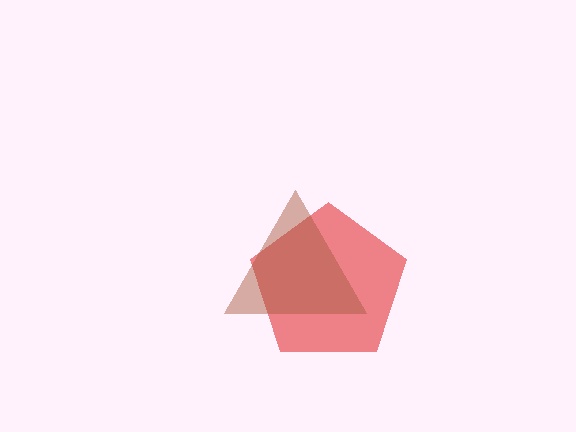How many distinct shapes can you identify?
There are 2 distinct shapes: a red pentagon, a brown triangle.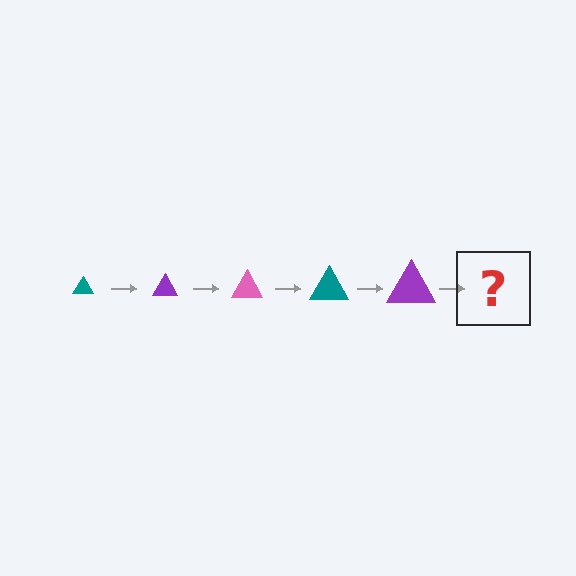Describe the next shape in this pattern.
It should be a pink triangle, larger than the previous one.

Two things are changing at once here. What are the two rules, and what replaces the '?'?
The two rules are that the triangle grows larger each step and the color cycles through teal, purple, and pink. The '?' should be a pink triangle, larger than the previous one.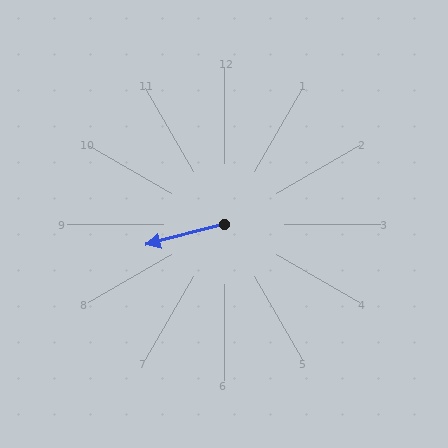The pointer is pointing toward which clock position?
Roughly 9 o'clock.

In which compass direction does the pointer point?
West.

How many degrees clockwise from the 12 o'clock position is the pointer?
Approximately 255 degrees.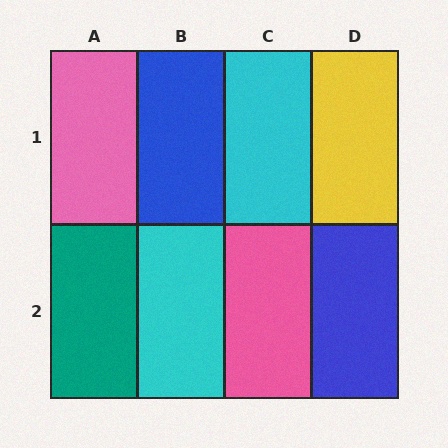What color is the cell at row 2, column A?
Teal.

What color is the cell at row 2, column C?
Pink.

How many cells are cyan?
2 cells are cyan.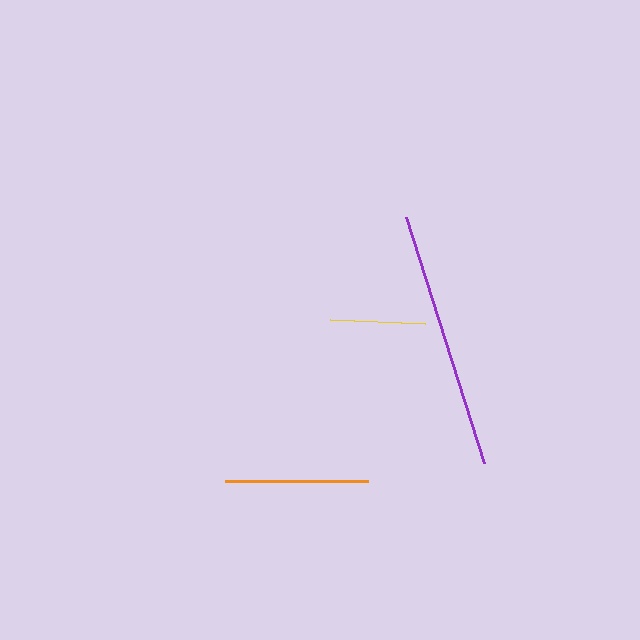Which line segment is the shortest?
The yellow line is the shortest at approximately 95 pixels.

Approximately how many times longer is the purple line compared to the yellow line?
The purple line is approximately 2.7 times the length of the yellow line.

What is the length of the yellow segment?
The yellow segment is approximately 95 pixels long.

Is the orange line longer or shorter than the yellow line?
The orange line is longer than the yellow line.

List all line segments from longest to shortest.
From longest to shortest: purple, orange, yellow.